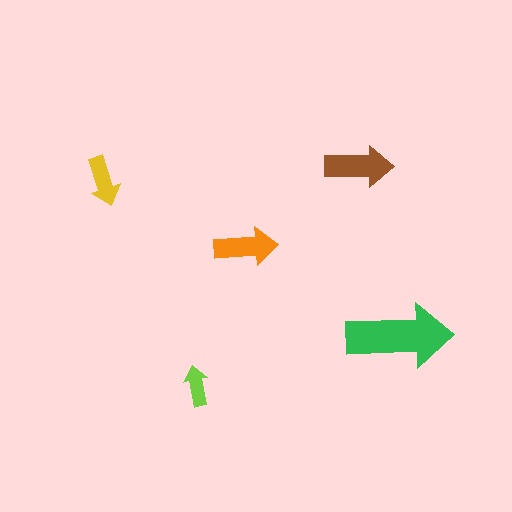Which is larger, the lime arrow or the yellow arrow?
The yellow one.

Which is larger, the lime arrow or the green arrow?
The green one.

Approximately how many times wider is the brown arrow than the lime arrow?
About 1.5 times wider.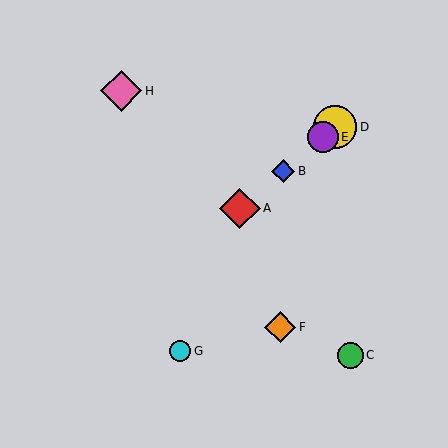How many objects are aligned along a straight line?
4 objects (A, B, D, E) are aligned along a straight line.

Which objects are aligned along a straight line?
Objects A, B, D, E are aligned along a straight line.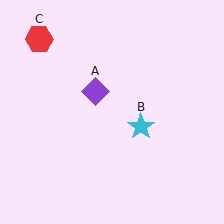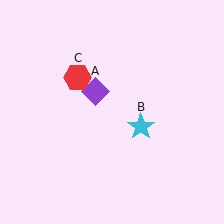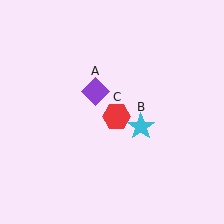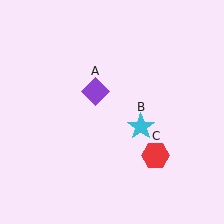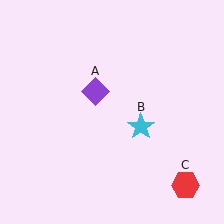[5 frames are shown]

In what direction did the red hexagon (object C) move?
The red hexagon (object C) moved down and to the right.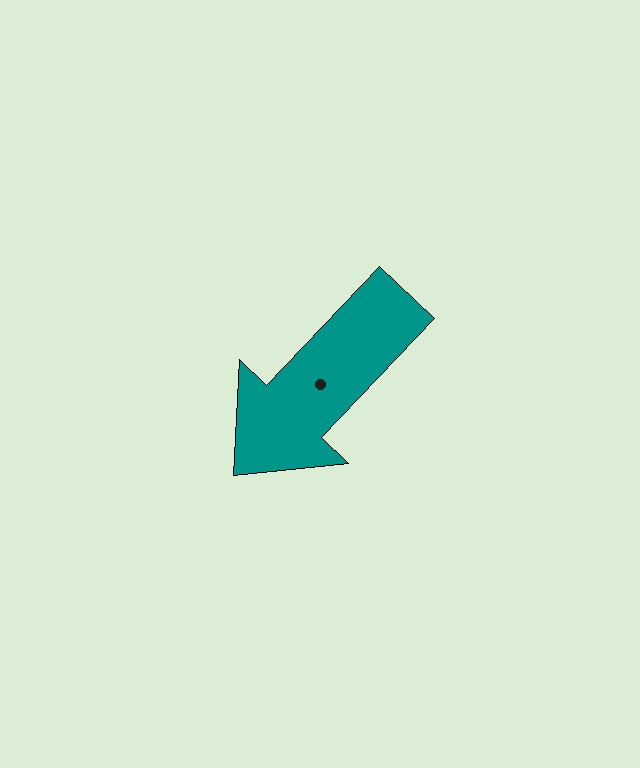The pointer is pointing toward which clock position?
Roughly 7 o'clock.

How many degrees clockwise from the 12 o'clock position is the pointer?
Approximately 224 degrees.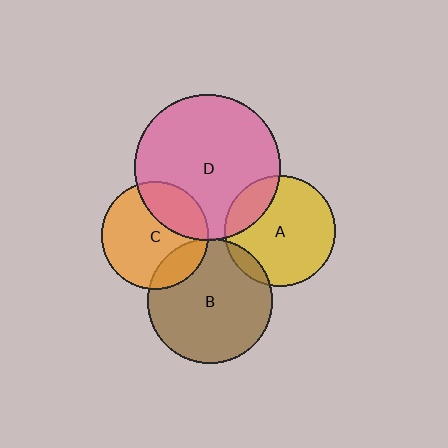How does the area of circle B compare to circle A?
Approximately 1.3 times.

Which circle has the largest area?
Circle D (pink).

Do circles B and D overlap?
Yes.